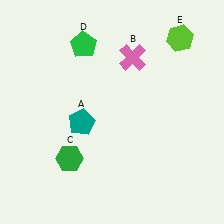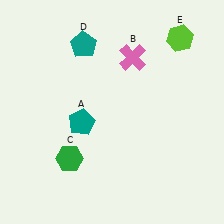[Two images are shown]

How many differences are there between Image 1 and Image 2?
There is 1 difference between the two images.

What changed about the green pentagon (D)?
In Image 1, D is green. In Image 2, it changed to teal.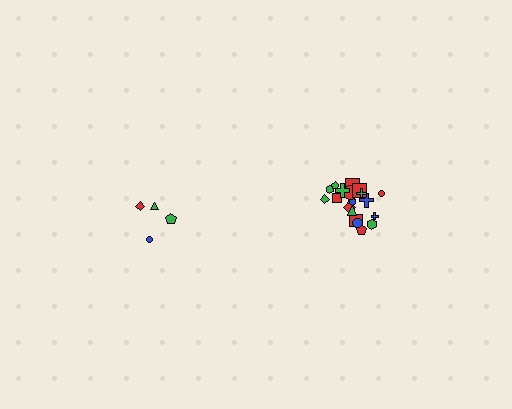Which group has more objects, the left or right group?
The right group.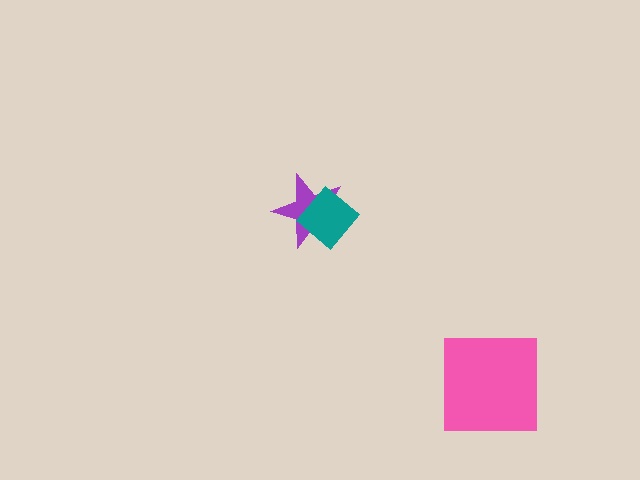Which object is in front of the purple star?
The teal diamond is in front of the purple star.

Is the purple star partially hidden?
Yes, it is partially covered by another shape.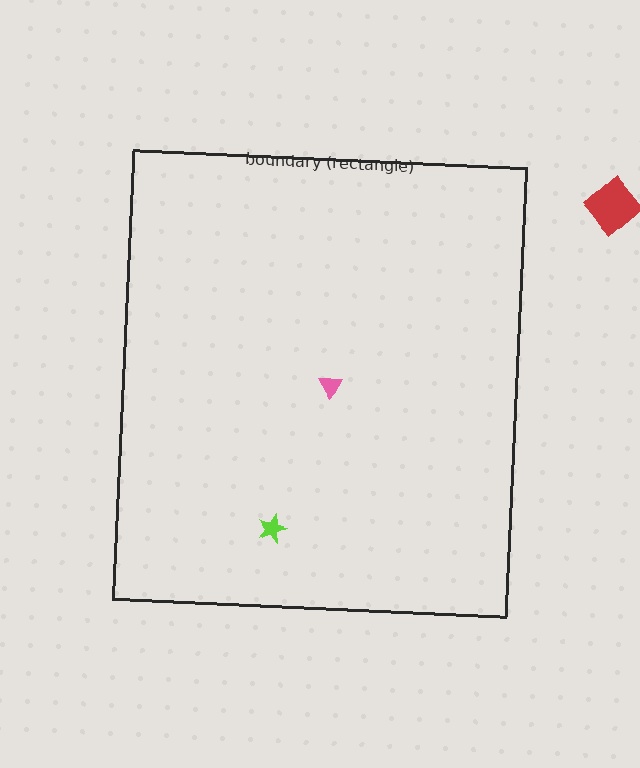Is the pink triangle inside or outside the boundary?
Inside.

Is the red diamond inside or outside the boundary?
Outside.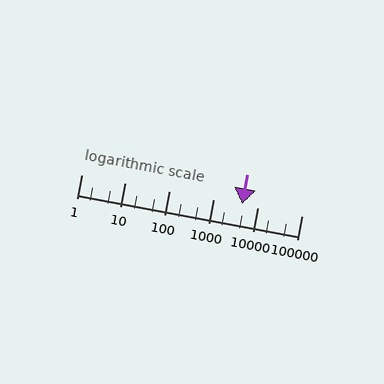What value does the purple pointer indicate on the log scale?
The pointer indicates approximately 4500.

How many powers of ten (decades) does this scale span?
The scale spans 5 decades, from 1 to 100000.